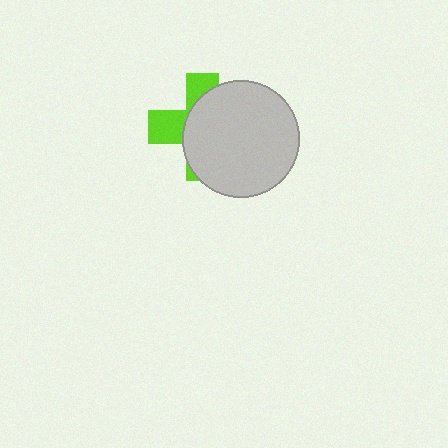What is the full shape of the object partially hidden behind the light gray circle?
The partially hidden object is a lime cross.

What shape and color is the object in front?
The object in front is a light gray circle.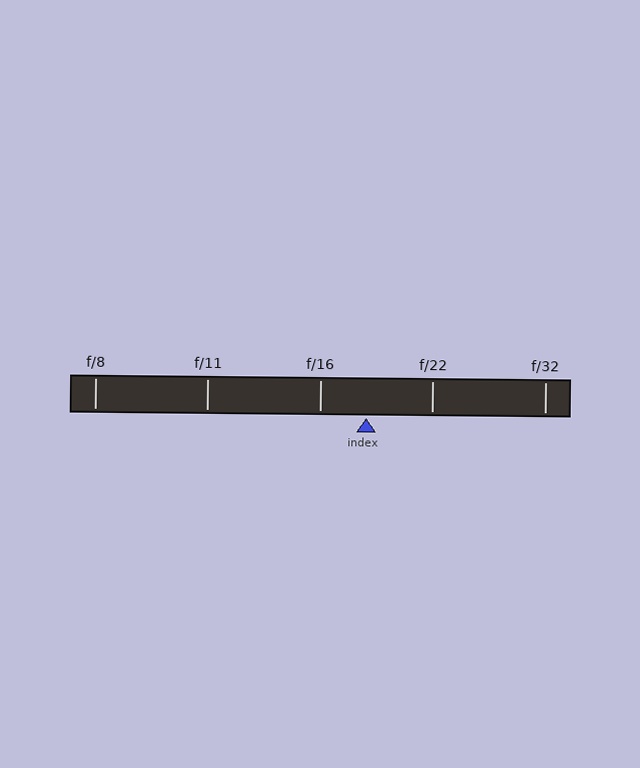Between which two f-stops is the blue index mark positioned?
The index mark is between f/16 and f/22.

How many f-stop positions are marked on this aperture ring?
There are 5 f-stop positions marked.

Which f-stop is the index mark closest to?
The index mark is closest to f/16.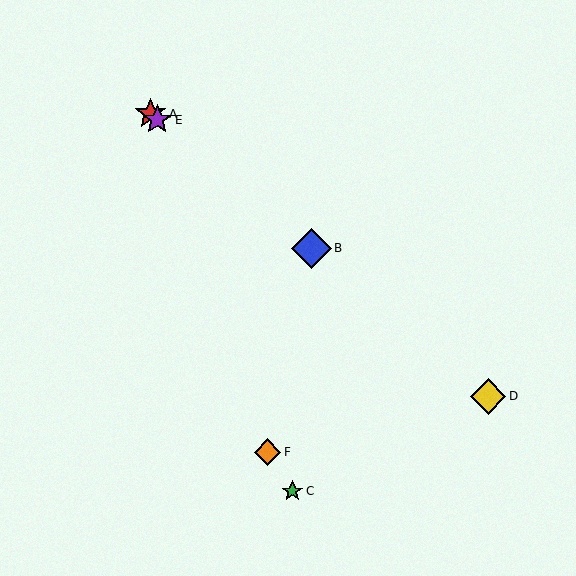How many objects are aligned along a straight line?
4 objects (A, B, D, E) are aligned along a straight line.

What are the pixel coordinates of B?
Object B is at (311, 248).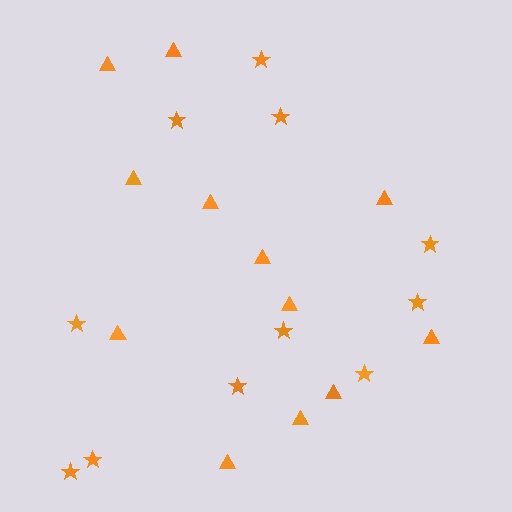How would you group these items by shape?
There are 2 groups: one group of triangles (12) and one group of stars (11).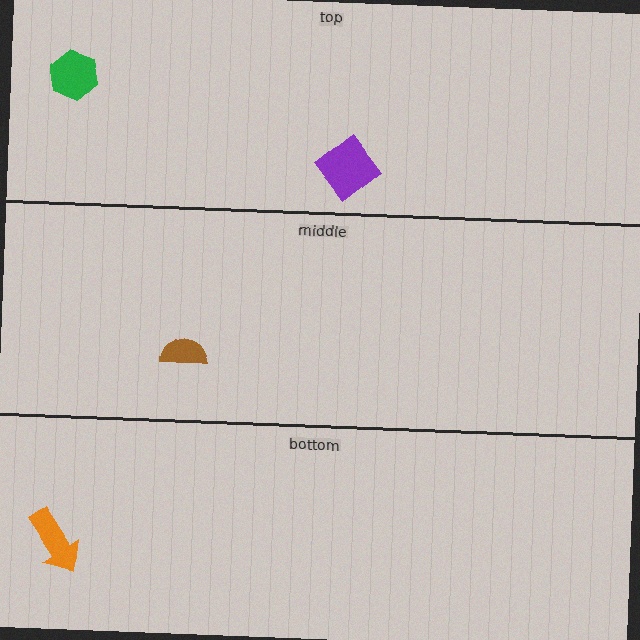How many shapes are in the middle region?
1.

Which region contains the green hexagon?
The top region.